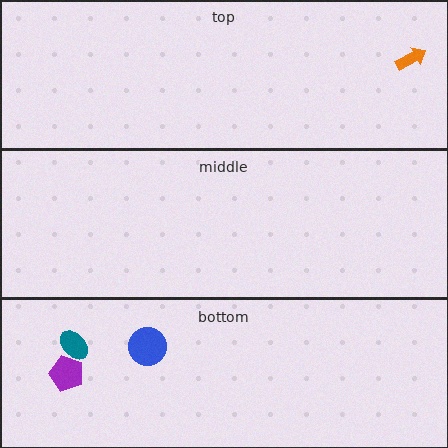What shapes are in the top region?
The orange arrow.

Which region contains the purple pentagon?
The bottom region.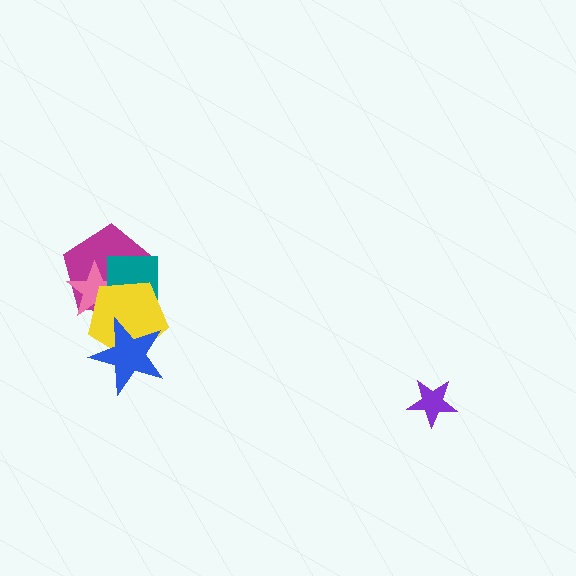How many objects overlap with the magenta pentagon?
3 objects overlap with the magenta pentagon.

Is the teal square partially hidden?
Yes, it is partially covered by another shape.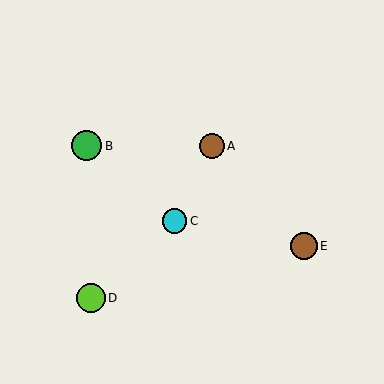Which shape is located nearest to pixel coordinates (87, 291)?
The lime circle (labeled D) at (91, 298) is nearest to that location.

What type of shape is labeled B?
Shape B is a green circle.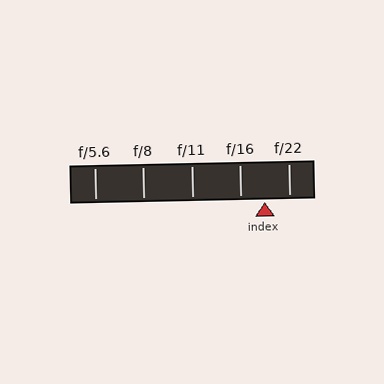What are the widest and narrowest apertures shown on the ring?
The widest aperture shown is f/5.6 and the narrowest is f/22.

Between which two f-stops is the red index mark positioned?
The index mark is between f/16 and f/22.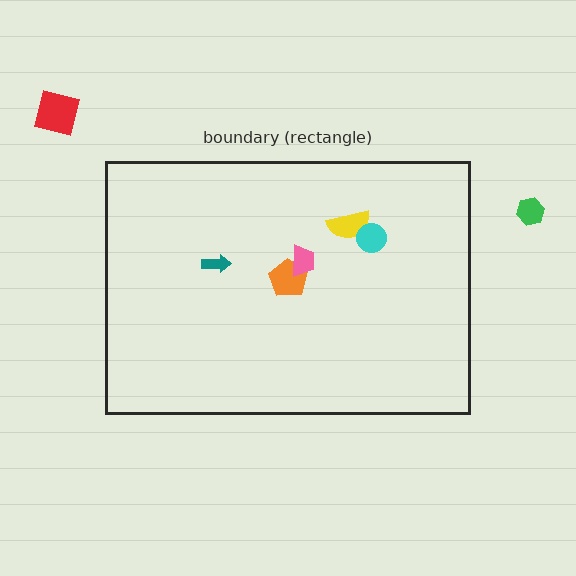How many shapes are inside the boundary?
5 inside, 2 outside.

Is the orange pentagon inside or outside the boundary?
Inside.